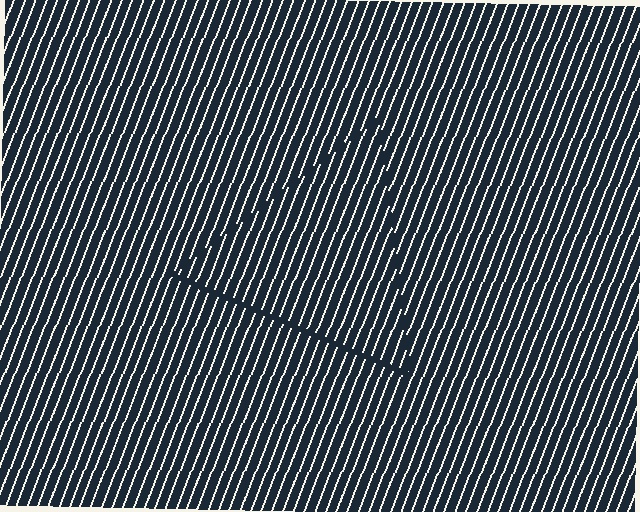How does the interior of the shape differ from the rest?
The interior of the shape contains the same grating, shifted by half a period — the contour is defined by the phase discontinuity where line-ends from the inner and outer gratings abut.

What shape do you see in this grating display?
An illusory triangle. The interior of the shape contains the same grating, shifted by half a period — the contour is defined by the phase discontinuity where line-ends from the inner and outer gratings abut.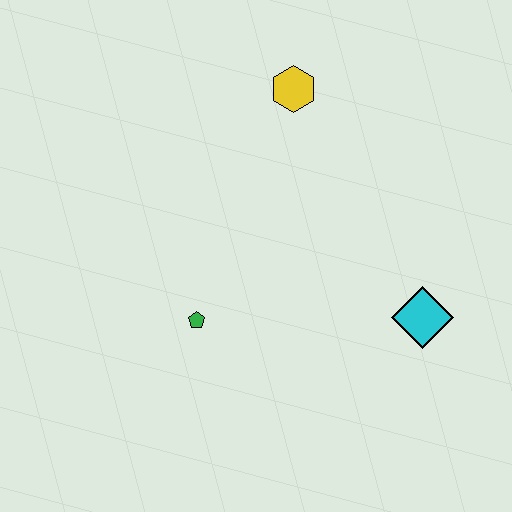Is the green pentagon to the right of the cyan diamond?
No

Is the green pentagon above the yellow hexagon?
No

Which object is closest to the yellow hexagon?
The green pentagon is closest to the yellow hexagon.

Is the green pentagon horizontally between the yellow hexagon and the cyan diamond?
No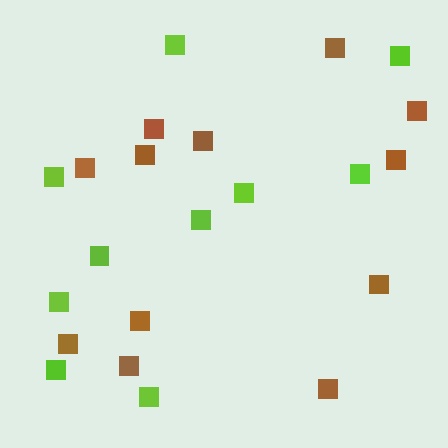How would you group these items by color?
There are 2 groups: one group of brown squares (12) and one group of lime squares (10).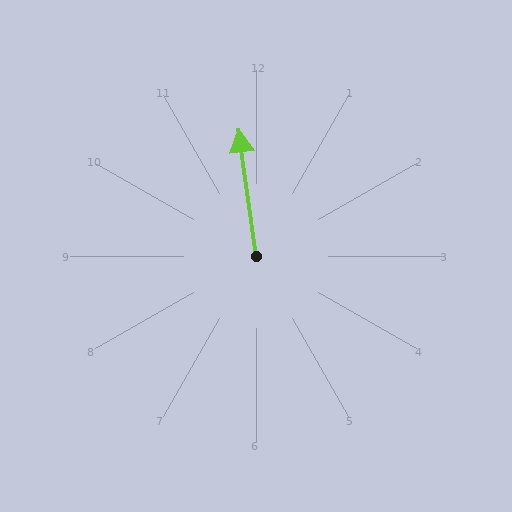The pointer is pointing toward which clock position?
Roughly 12 o'clock.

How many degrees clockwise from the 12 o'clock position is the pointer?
Approximately 352 degrees.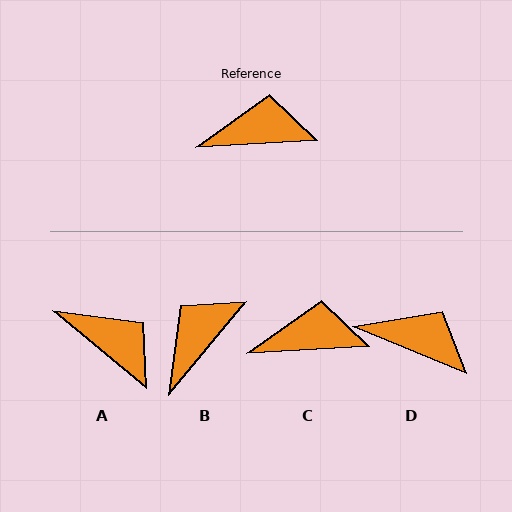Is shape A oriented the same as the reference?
No, it is off by about 43 degrees.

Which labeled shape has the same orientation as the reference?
C.